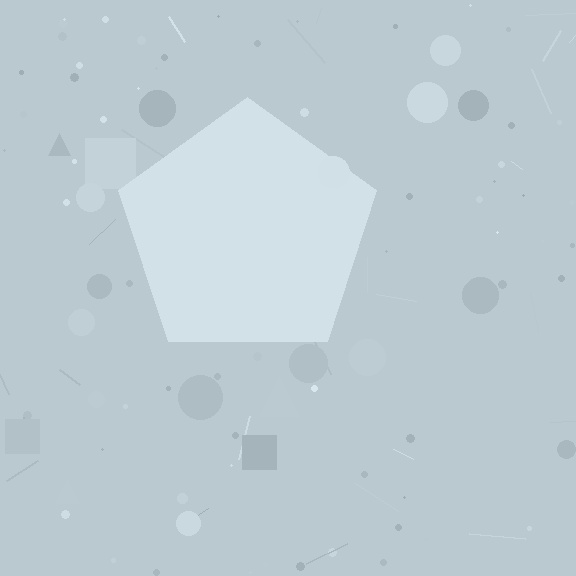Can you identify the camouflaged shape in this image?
The camouflaged shape is a pentagon.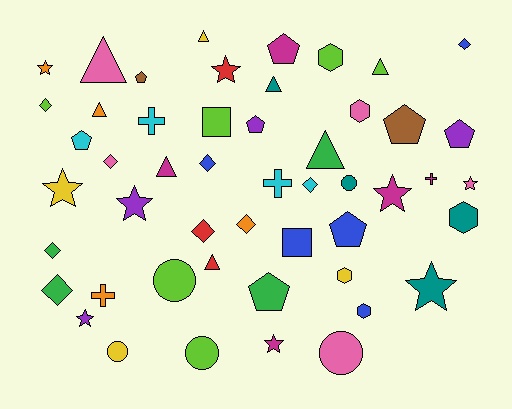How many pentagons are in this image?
There are 8 pentagons.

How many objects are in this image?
There are 50 objects.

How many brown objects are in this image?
There are 2 brown objects.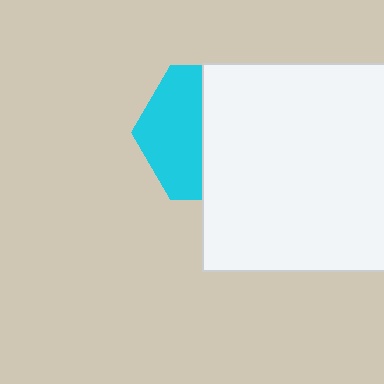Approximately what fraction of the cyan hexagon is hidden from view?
Roughly 56% of the cyan hexagon is hidden behind the white square.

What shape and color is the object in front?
The object in front is a white square.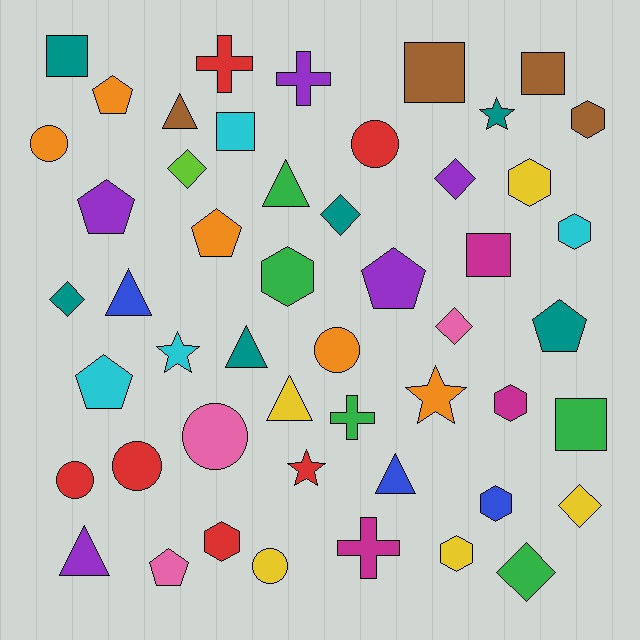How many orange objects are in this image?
There are 5 orange objects.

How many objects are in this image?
There are 50 objects.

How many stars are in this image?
There are 4 stars.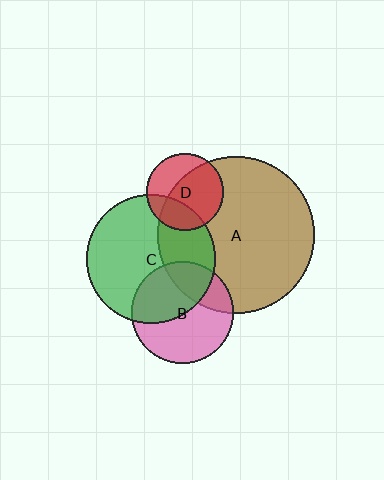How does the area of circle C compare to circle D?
Approximately 2.8 times.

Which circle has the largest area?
Circle A (brown).